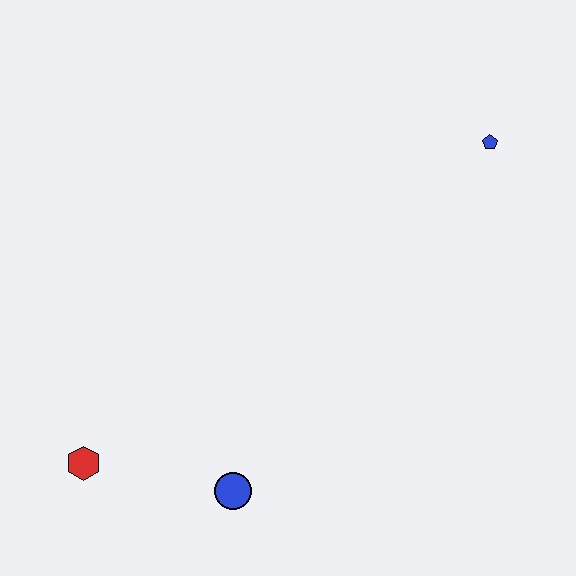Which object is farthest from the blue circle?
The blue pentagon is farthest from the blue circle.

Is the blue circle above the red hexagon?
No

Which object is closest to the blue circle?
The red hexagon is closest to the blue circle.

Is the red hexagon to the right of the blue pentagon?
No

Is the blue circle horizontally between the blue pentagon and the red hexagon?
Yes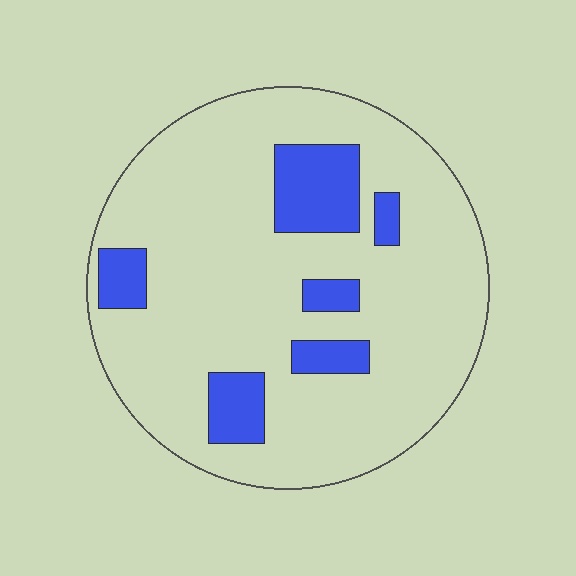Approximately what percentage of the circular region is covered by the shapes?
Approximately 15%.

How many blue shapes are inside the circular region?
6.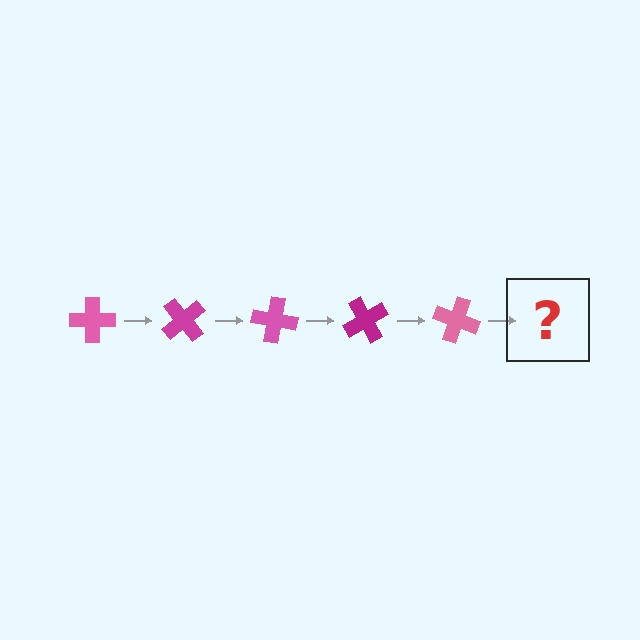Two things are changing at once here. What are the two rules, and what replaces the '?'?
The two rules are that it rotates 50 degrees each step and the color cycles through pink and magenta. The '?' should be a magenta cross, rotated 250 degrees from the start.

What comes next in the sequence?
The next element should be a magenta cross, rotated 250 degrees from the start.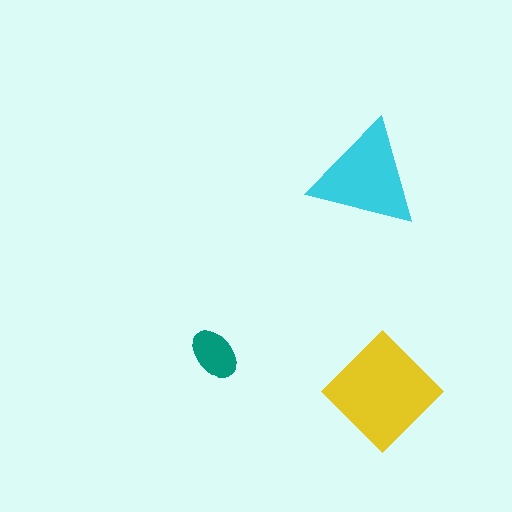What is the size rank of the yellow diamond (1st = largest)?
1st.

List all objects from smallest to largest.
The teal ellipse, the cyan triangle, the yellow diamond.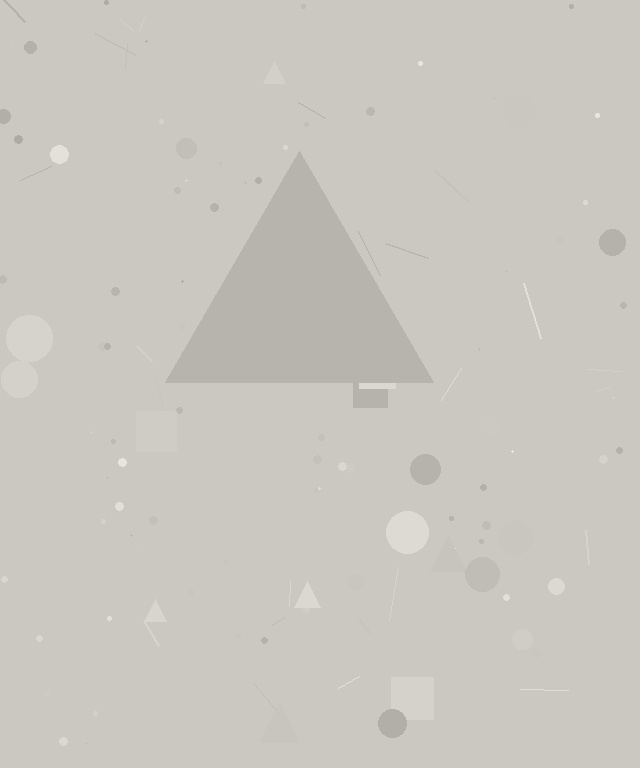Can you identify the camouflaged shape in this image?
The camouflaged shape is a triangle.